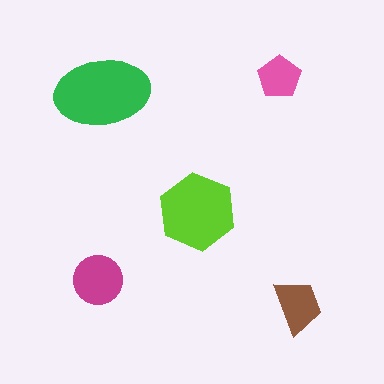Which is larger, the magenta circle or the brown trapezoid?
The magenta circle.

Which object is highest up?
The pink pentagon is topmost.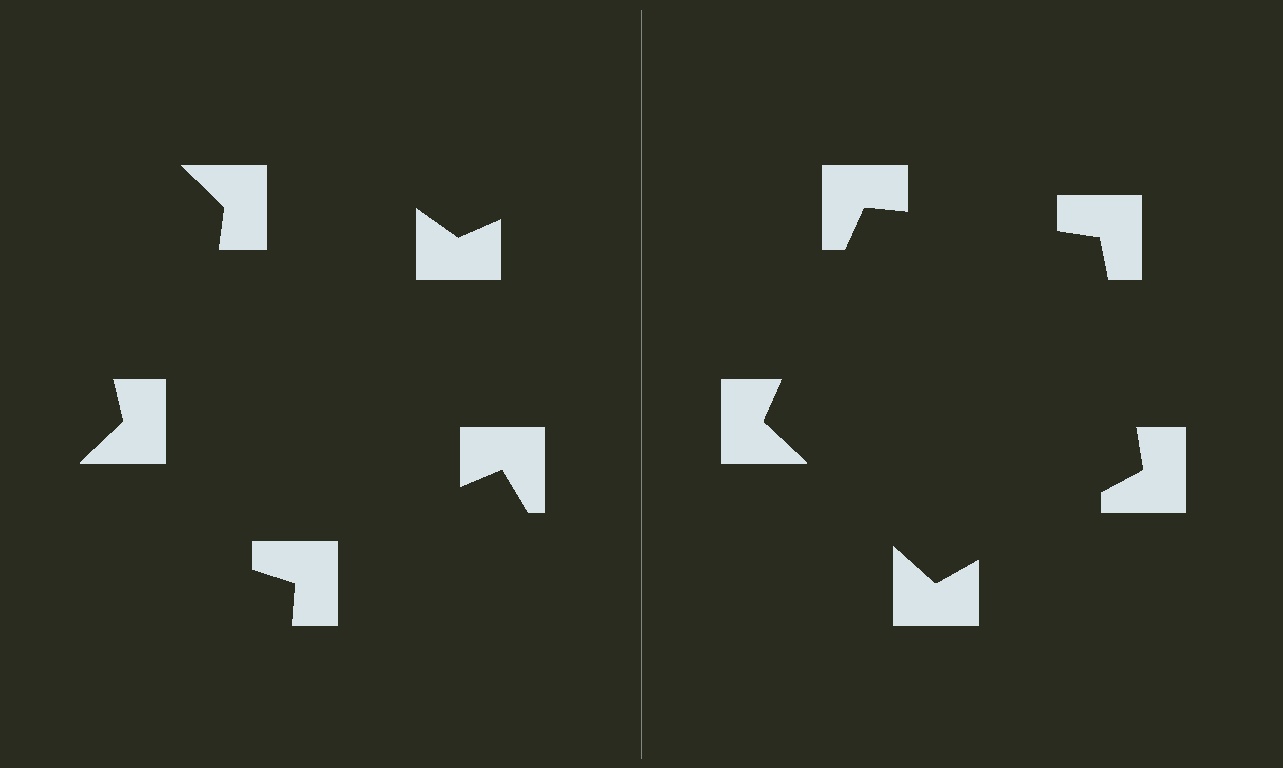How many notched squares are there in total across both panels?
10 — 5 on each side.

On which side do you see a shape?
An illusory pentagon appears on the right side. On the left side the wedge cuts are rotated, so no coherent shape forms.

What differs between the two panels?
The notched squares are positioned identically on both sides; only the wedge orientations differ. On the right they align to a pentagon; on the left they are misaligned.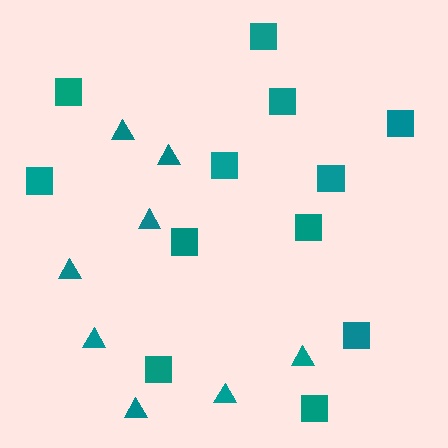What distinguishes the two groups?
There are 2 groups: one group of squares (12) and one group of triangles (8).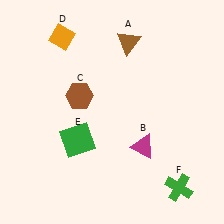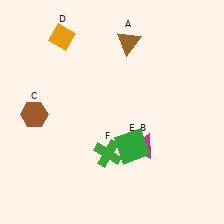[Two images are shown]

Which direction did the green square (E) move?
The green square (E) moved right.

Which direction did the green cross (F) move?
The green cross (F) moved left.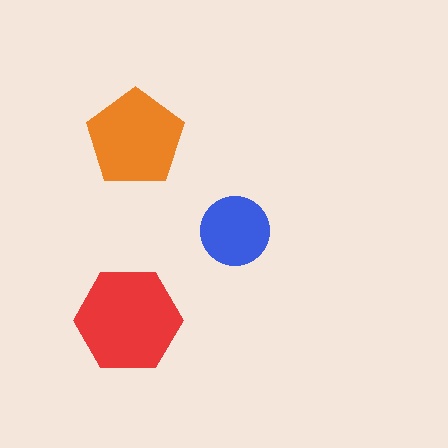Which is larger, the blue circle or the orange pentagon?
The orange pentagon.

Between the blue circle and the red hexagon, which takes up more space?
The red hexagon.